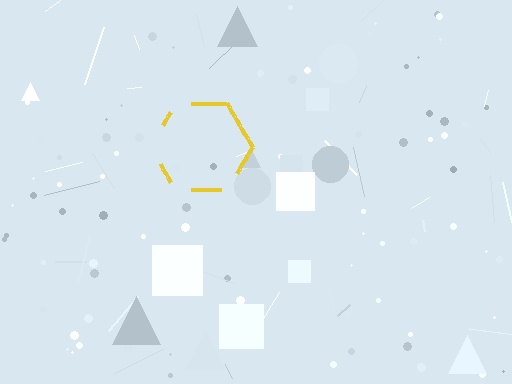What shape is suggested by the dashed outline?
The dashed outline suggests a hexagon.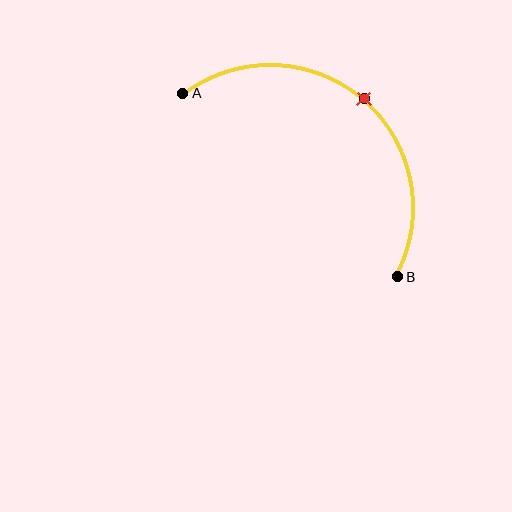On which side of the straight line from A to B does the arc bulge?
The arc bulges above and to the right of the straight line connecting A and B.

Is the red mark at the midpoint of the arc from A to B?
Yes. The red mark lies on the arc at equal arc-length from both A and B — it is the arc midpoint.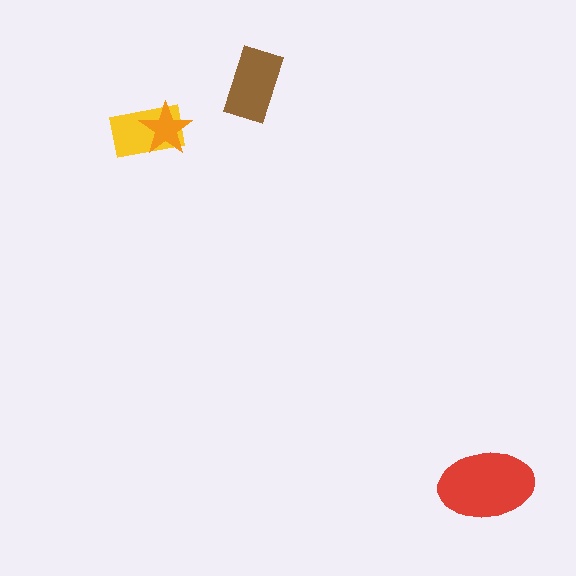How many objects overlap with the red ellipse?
0 objects overlap with the red ellipse.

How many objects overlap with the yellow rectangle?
1 object overlaps with the yellow rectangle.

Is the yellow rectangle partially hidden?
Yes, it is partially covered by another shape.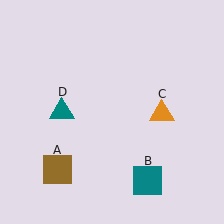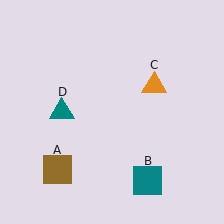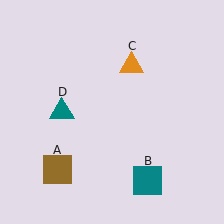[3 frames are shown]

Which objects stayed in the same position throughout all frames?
Brown square (object A) and teal square (object B) and teal triangle (object D) remained stationary.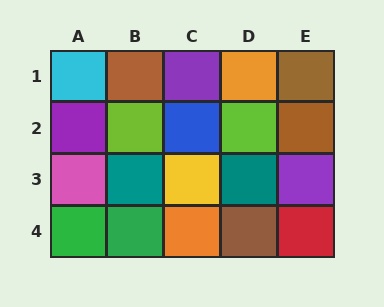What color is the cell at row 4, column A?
Green.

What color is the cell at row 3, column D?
Teal.